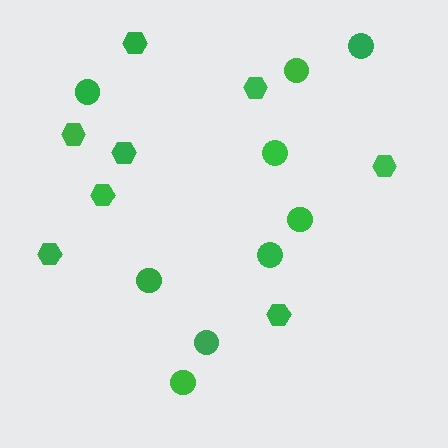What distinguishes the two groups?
There are 2 groups: one group of hexagons (8) and one group of circles (9).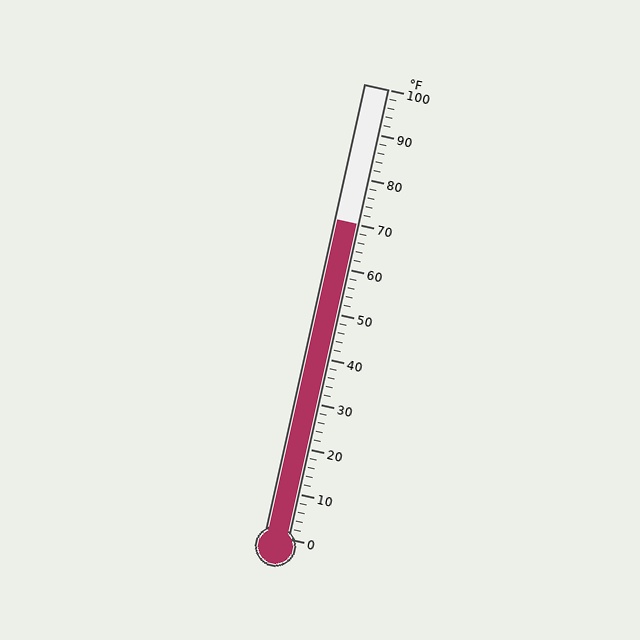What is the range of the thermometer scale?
The thermometer scale ranges from 0°F to 100°F.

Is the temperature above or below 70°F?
The temperature is at 70°F.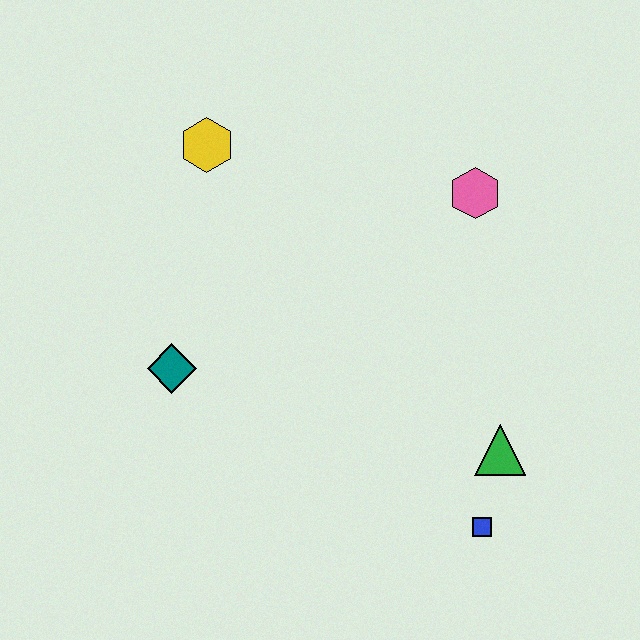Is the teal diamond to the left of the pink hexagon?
Yes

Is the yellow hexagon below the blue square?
No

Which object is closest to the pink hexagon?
The green triangle is closest to the pink hexagon.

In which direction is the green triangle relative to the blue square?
The green triangle is above the blue square.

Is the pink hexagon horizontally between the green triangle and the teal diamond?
Yes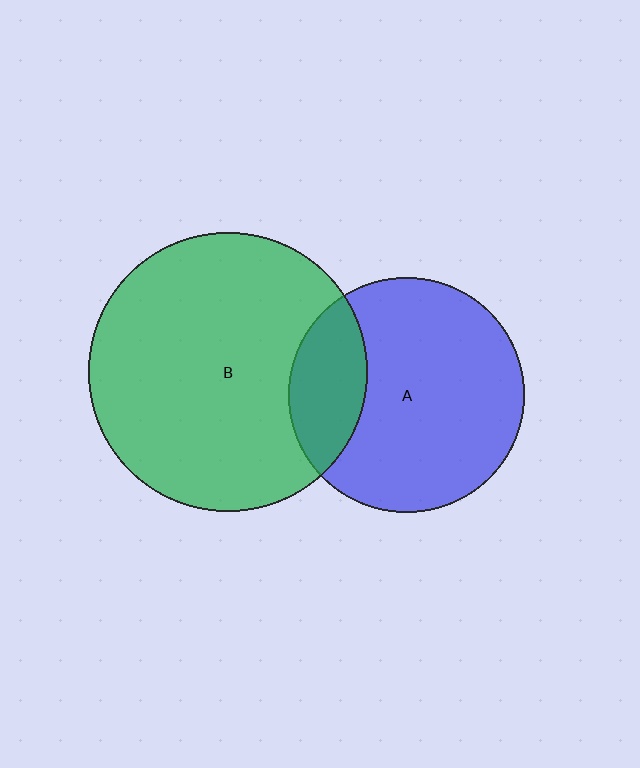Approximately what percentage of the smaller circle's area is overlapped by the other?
Approximately 20%.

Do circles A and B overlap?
Yes.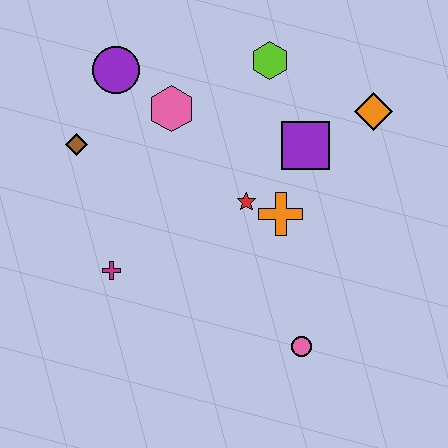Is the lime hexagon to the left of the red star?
No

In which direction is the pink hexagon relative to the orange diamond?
The pink hexagon is to the left of the orange diamond.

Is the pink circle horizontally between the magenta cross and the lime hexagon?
No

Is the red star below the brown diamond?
Yes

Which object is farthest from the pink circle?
The purple circle is farthest from the pink circle.